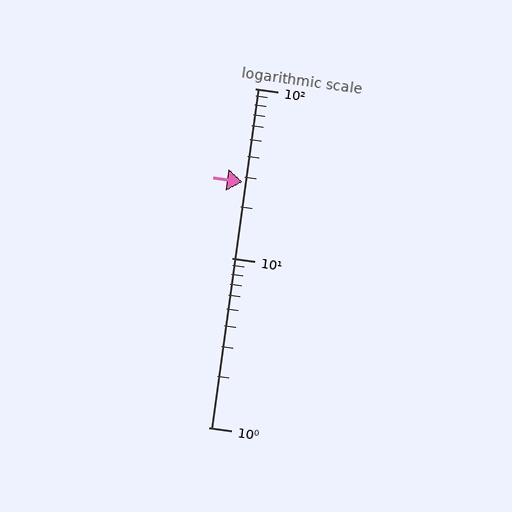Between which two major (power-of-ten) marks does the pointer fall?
The pointer is between 10 and 100.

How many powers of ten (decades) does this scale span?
The scale spans 2 decades, from 1 to 100.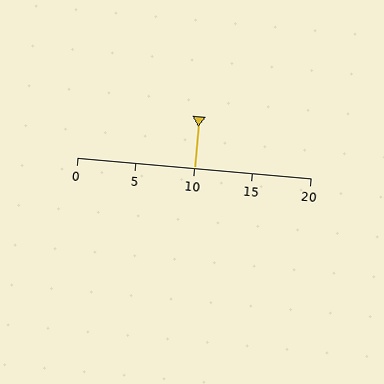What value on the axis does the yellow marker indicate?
The marker indicates approximately 10.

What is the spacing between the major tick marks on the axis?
The major ticks are spaced 5 apart.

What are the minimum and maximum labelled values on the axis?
The axis runs from 0 to 20.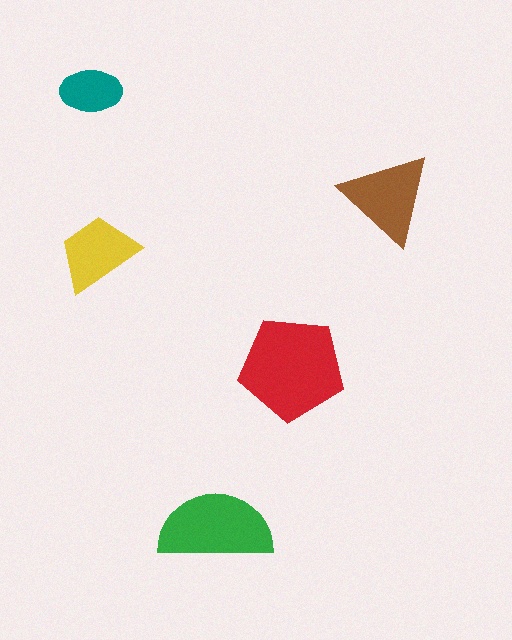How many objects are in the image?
There are 5 objects in the image.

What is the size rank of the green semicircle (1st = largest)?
2nd.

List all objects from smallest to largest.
The teal ellipse, the yellow trapezoid, the brown triangle, the green semicircle, the red pentagon.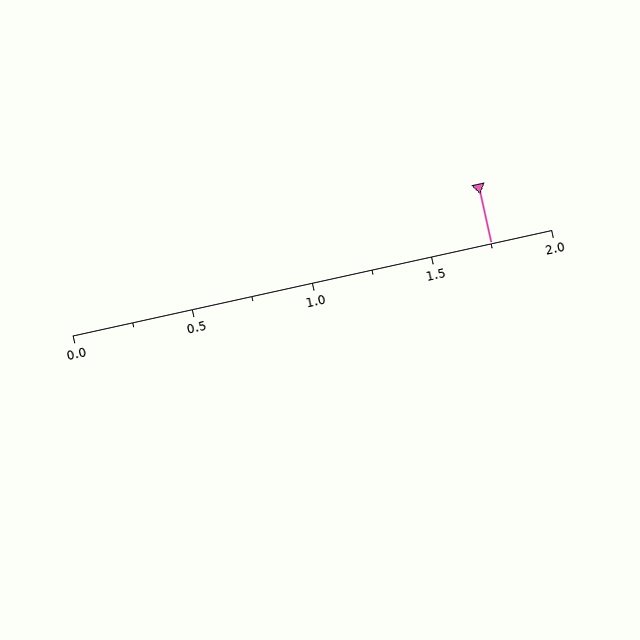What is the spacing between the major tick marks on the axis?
The major ticks are spaced 0.5 apart.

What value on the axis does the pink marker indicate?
The marker indicates approximately 1.75.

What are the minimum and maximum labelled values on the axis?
The axis runs from 0.0 to 2.0.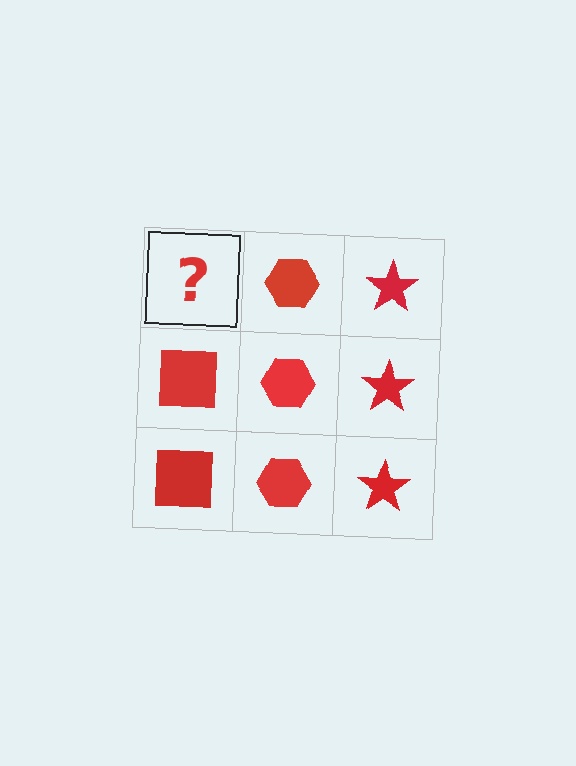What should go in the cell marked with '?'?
The missing cell should contain a red square.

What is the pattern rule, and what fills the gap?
The rule is that each column has a consistent shape. The gap should be filled with a red square.